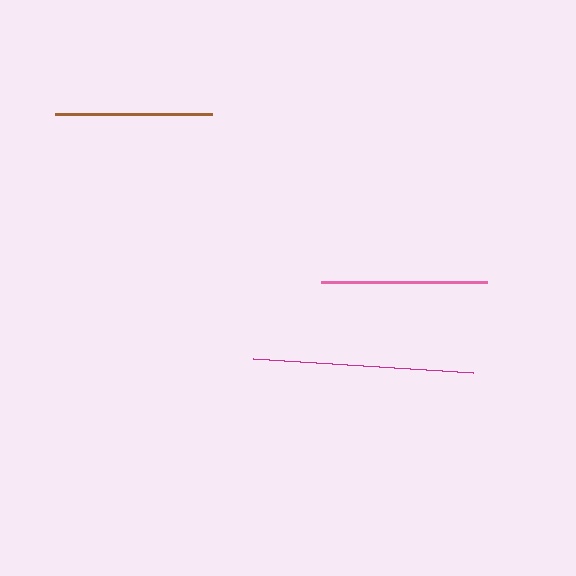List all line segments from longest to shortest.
From longest to shortest: magenta, pink, brown.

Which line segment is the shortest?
The brown line is the shortest at approximately 157 pixels.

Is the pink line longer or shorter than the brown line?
The pink line is longer than the brown line.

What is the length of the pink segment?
The pink segment is approximately 166 pixels long.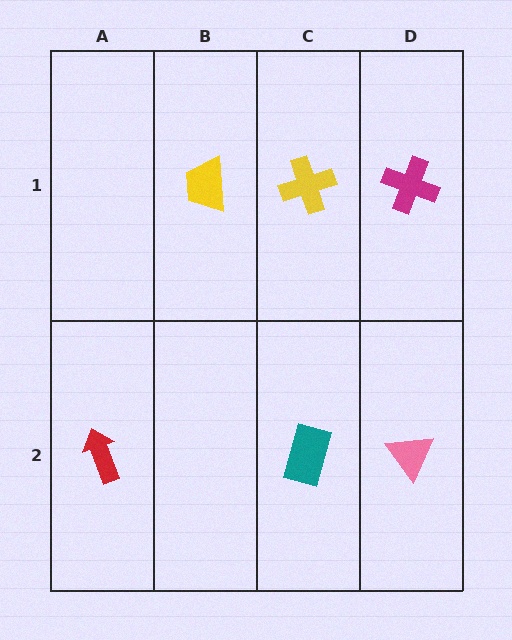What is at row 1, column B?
A yellow trapezoid.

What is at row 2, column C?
A teal rectangle.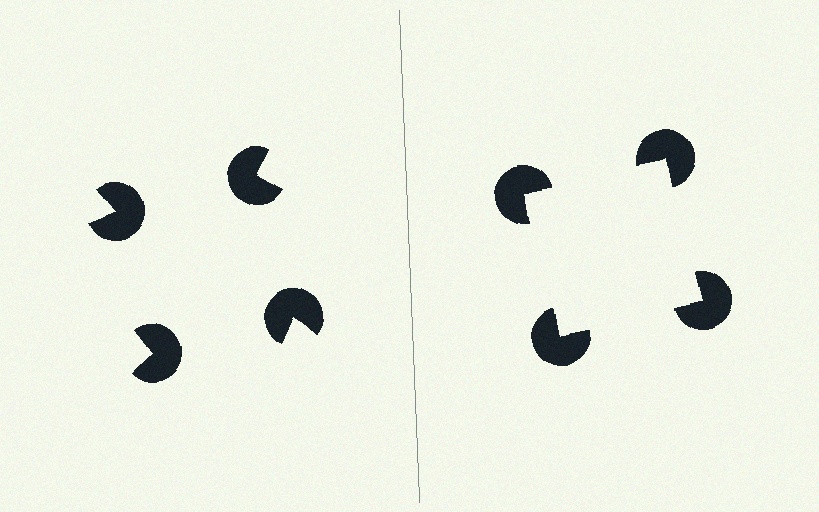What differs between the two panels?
The pac-man discs are positioned identically on both sides; only the wedge orientations differ. On the right they align to a square; on the left they are misaligned.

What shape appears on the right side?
An illusory square.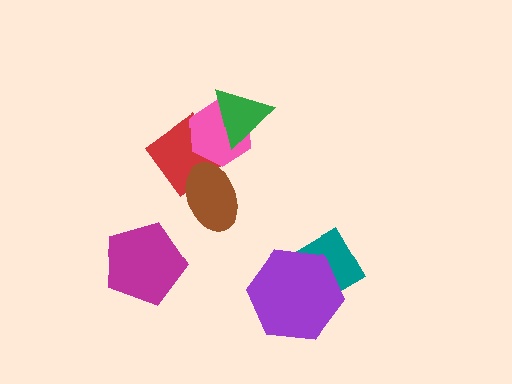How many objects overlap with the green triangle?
1 object overlaps with the green triangle.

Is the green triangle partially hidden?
No, no other shape covers it.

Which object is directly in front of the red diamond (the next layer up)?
The pink hexagon is directly in front of the red diamond.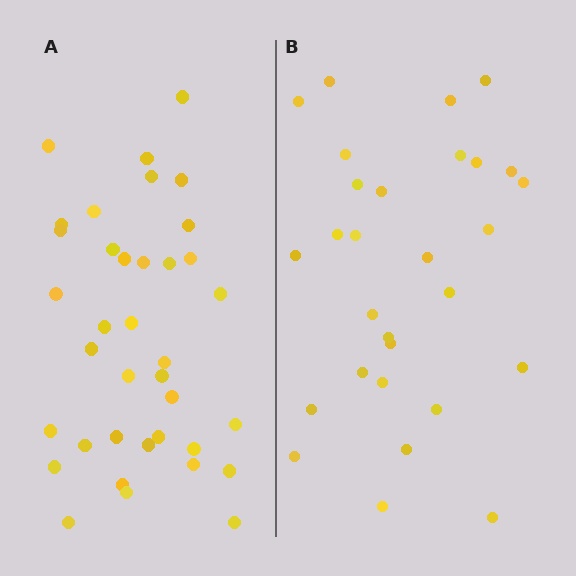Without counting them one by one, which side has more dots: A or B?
Region A (the left region) has more dots.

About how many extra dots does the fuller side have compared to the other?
Region A has roughly 8 or so more dots than region B.